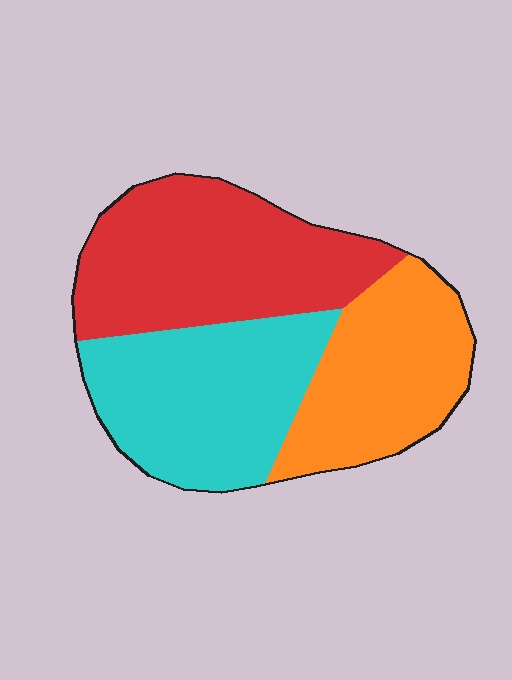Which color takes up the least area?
Orange, at roughly 30%.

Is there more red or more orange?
Red.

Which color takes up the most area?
Red, at roughly 40%.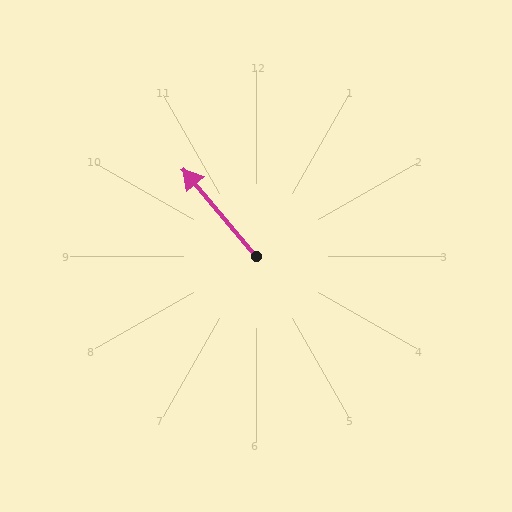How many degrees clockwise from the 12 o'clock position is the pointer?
Approximately 320 degrees.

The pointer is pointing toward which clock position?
Roughly 11 o'clock.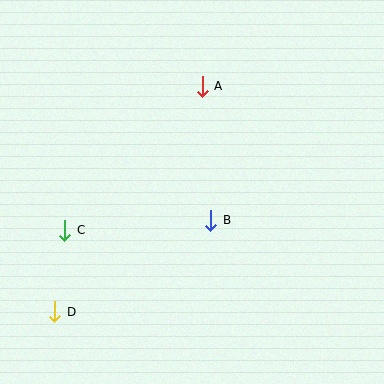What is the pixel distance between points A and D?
The distance between A and D is 269 pixels.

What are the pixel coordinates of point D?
Point D is at (55, 312).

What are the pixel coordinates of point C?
Point C is at (65, 230).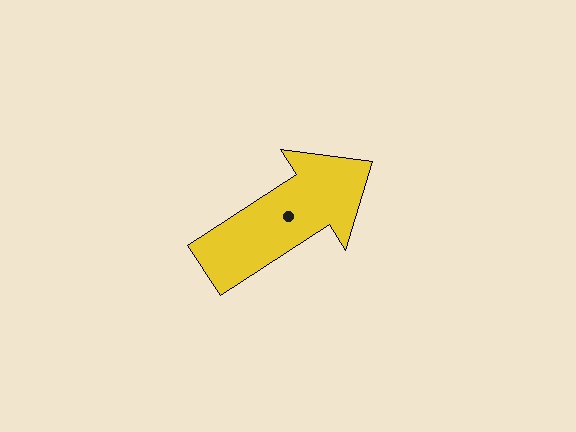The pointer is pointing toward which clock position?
Roughly 2 o'clock.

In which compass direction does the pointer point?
Northeast.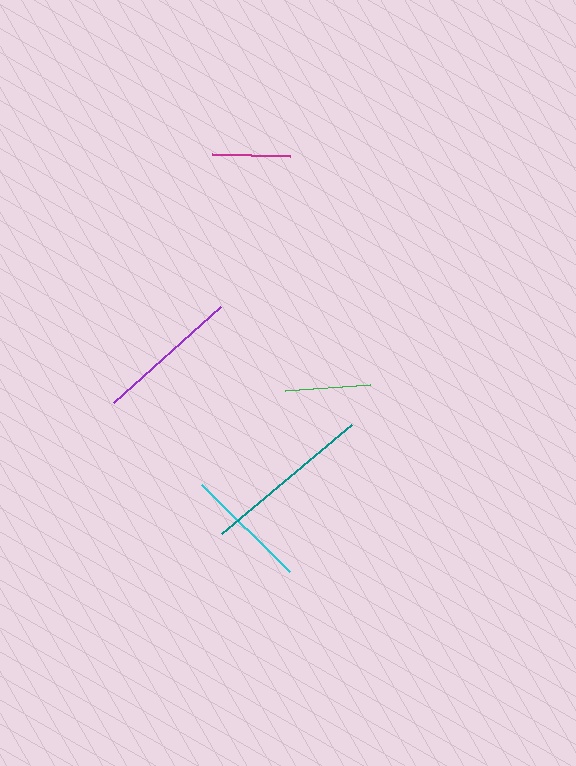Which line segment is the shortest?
The magenta line is the shortest at approximately 78 pixels.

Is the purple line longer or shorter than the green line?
The purple line is longer than the green line.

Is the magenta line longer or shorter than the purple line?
The purple line is longer than the magenta line.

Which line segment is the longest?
The teal line is the longest at approximately 170 pixels.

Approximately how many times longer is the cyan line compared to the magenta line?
The cyan line is approximately 1.6 times the length of the magenta line.